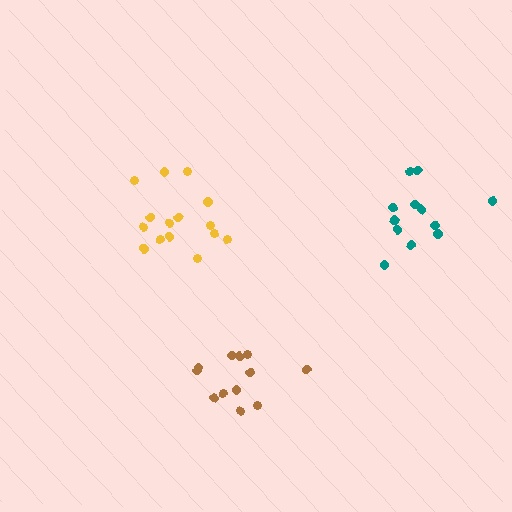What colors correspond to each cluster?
The clusters are colored: brown, yellow, teal.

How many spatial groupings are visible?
There are 3 spatial groupings.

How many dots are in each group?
Group 1: 12 dots, Group 2: 15 dots, Group 3: 12 dots (39 total).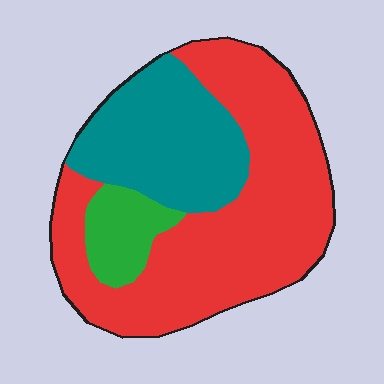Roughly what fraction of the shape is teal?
Teal covers 29% of the shape.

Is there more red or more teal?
Red.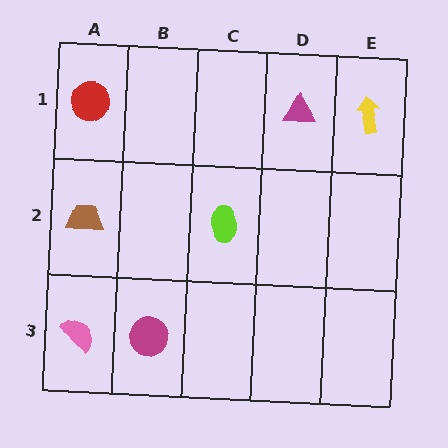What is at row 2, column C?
A lime ellipse.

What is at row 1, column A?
A red circle.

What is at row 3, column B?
A magenta circle.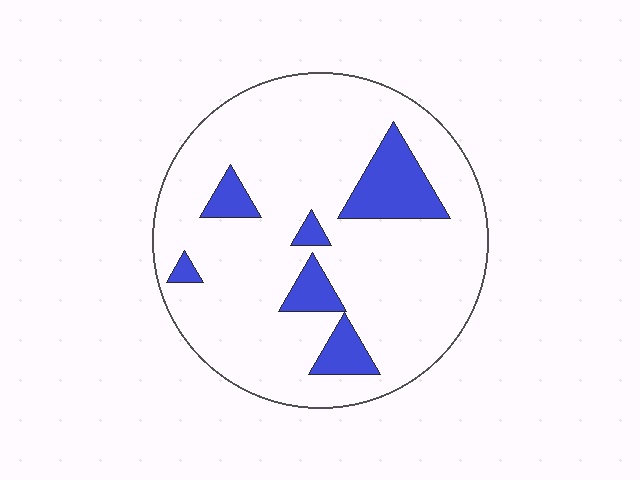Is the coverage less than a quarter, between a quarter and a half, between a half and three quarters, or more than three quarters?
Less than a quarter.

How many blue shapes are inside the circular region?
6.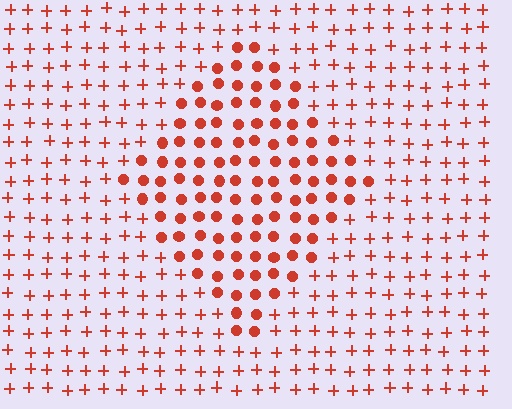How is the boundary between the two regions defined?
The boundary is defined by a change in element shape: circles inside vs. plus signs outside. All elements share the same color and spacing.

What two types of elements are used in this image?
The image uses circles inside the diamond region and plus signs outside it.